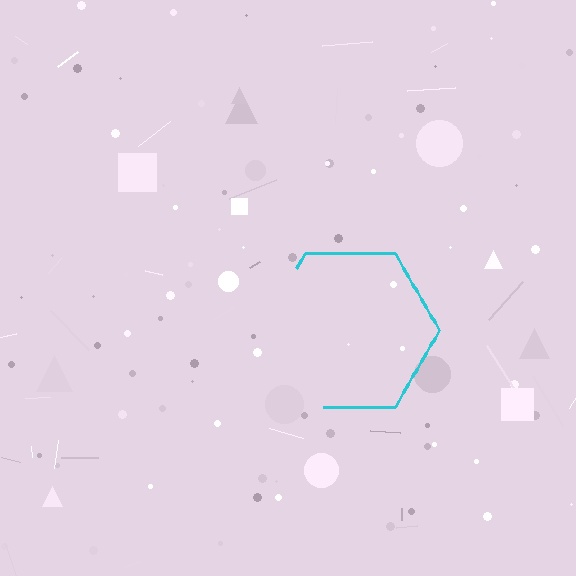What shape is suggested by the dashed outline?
The dashed outline suggests a hexagon.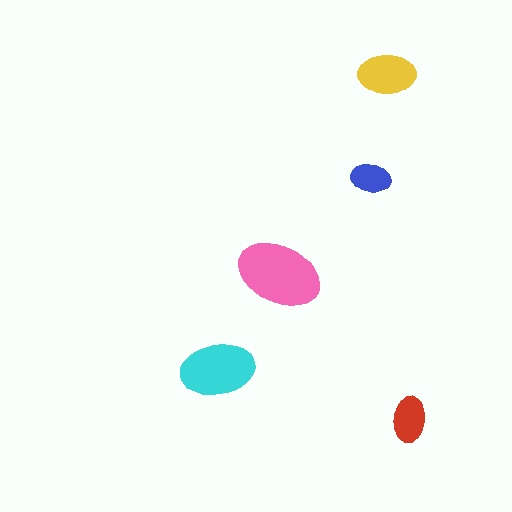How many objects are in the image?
There are 5 objects in the image.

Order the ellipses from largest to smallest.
the pink one, the cyan one, the yellow one, the red one, the blue one.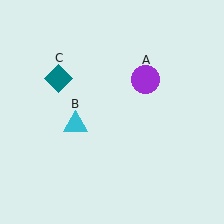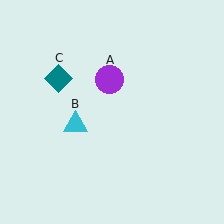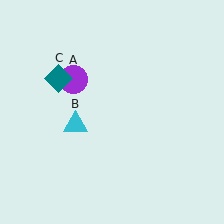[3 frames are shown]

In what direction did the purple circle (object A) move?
The purple circle (object A) moved left.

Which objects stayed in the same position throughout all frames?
Cyan triangle (object B) and teal diamond (object C) remained stationary.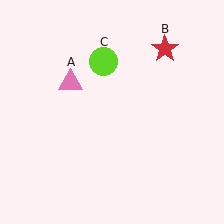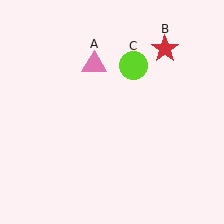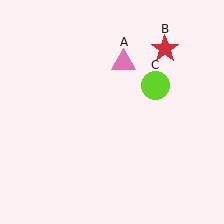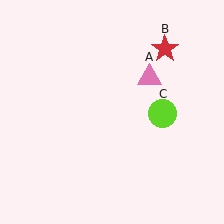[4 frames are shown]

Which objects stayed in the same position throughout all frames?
Red star (object B) remained stationary.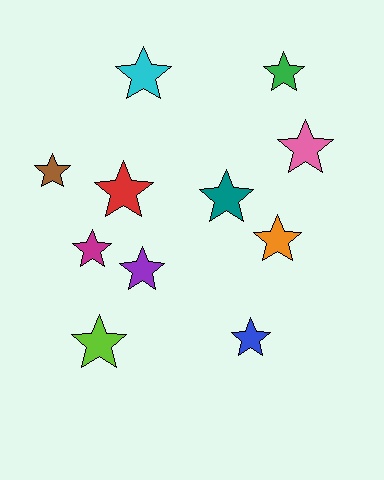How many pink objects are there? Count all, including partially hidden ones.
There is 1 pink object.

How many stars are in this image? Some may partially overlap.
There are 11 stars.